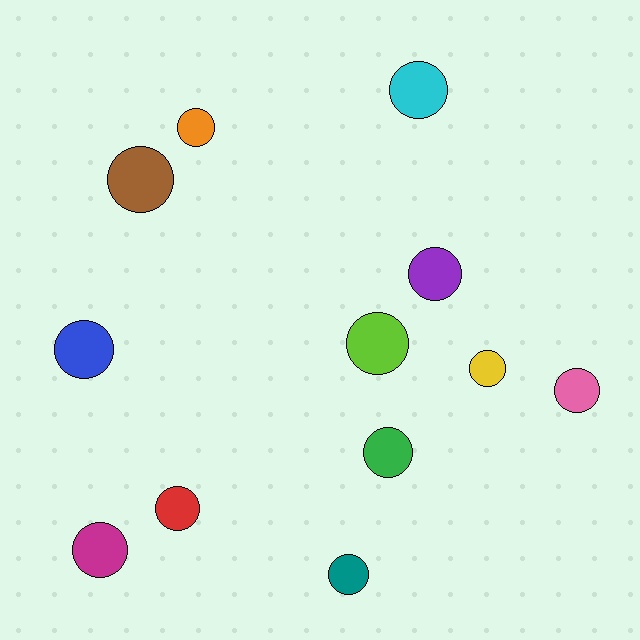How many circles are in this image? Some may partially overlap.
There are 12 circles.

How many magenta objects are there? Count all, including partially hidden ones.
There is 1 magenta object.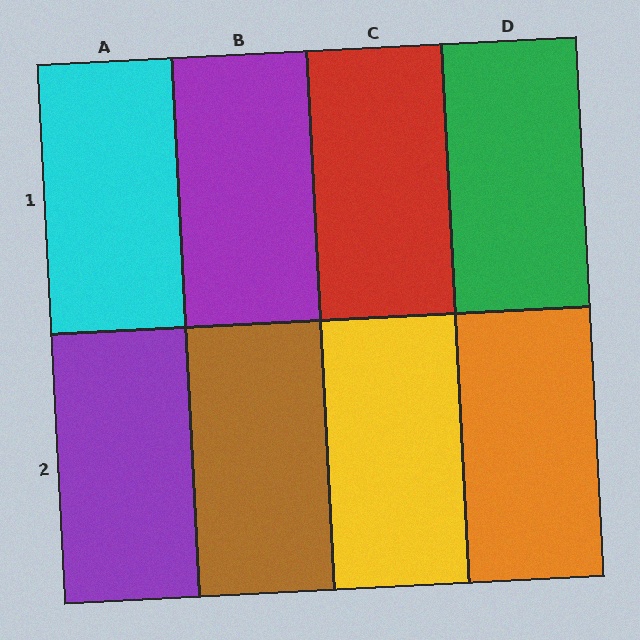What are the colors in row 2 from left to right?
Purple, brown, yellow, orange.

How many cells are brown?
1 cell is brown.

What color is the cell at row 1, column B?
Purple.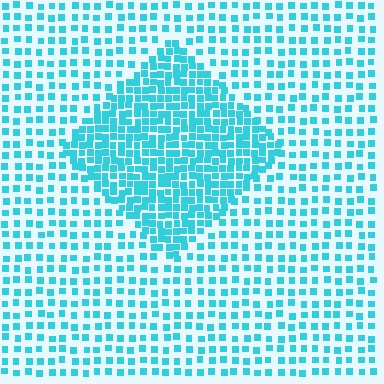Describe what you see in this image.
The image contains small cyan elements arranged at two different densities. A diamond-shaped region is visible where the elements are more densely packed than the surrounding area.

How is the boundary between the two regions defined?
The boundary is defined by a change in element density (approximately 2.1x ratio). All elements are the same color, size, and shape.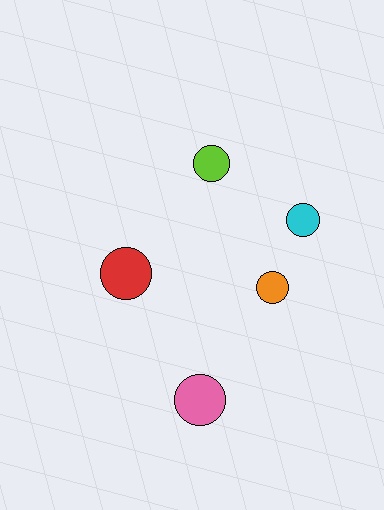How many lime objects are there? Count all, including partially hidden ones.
There is 1 lime object.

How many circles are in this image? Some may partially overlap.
There are 5 circles.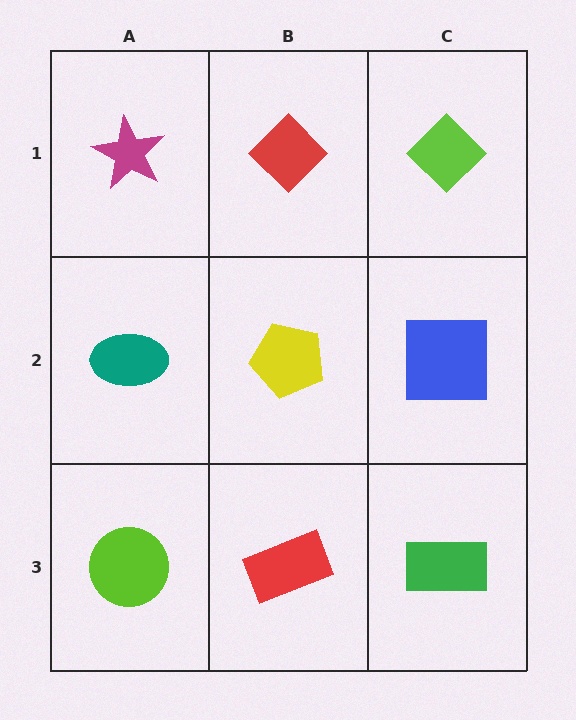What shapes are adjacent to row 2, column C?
A lime diamond (row 1, column C), a green rectangle (row 3, column C), a yellow pentagon (row 2, column B).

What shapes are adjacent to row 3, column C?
A blue square (row 2, column C), a red rectangle (row 3, column B).